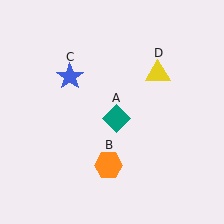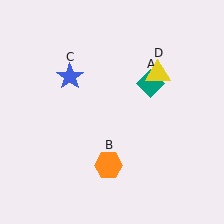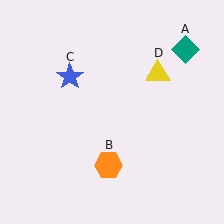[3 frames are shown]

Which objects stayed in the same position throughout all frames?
Orange hexagon (object B) and blue star (object C) and yellow triangle (object D) remained stationary.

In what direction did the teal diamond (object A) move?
The teal diamond (object A) moved up and to the right.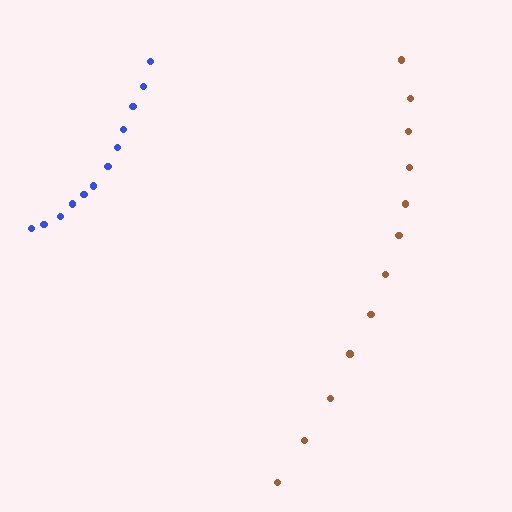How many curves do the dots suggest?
There are 2 distinct paths.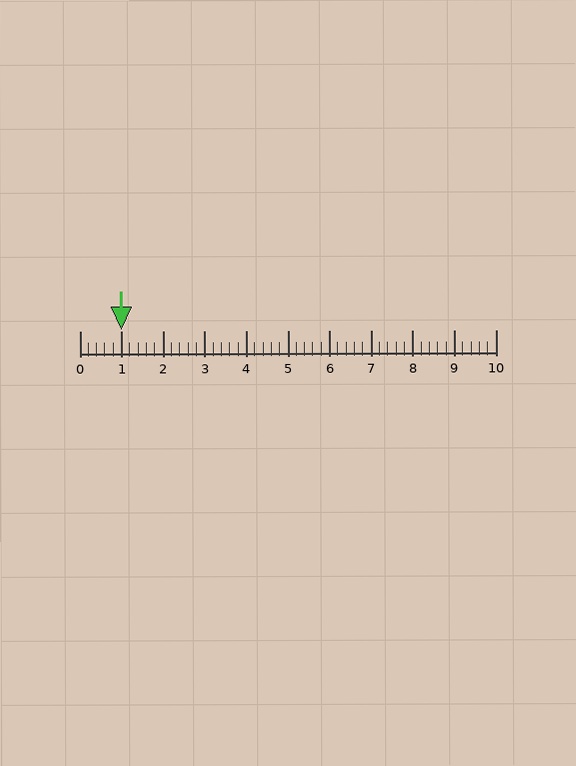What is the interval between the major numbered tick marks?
The major tick marks are spaced 1 units apart.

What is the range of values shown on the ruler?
The ruler shows values from 0 to 10.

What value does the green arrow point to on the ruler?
The green arrow points to approximately 1.0.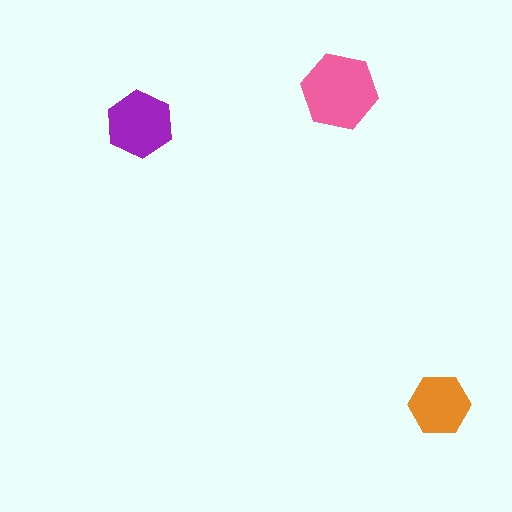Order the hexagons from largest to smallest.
the pink one, the purple one, the orange one.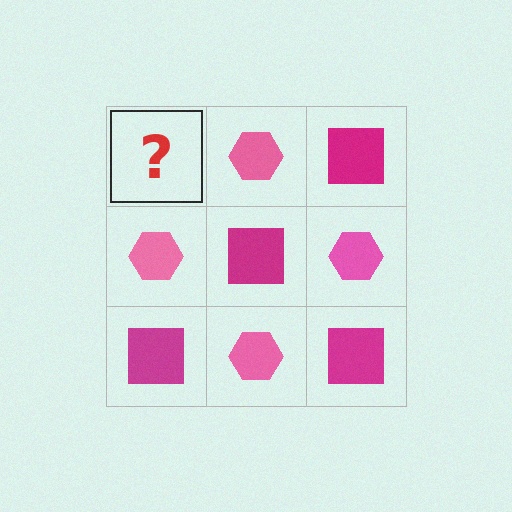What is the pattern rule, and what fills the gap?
The rule is that it alternates magenta square and pink hexagon in a checkerboard pattern. The gap should be filled with a magenta square.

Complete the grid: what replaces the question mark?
The question mark should be replaced with a magenta square.